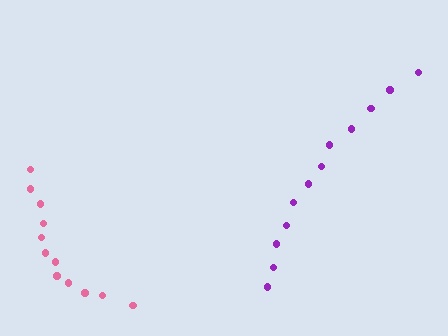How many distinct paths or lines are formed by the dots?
There are 2 distinct paths.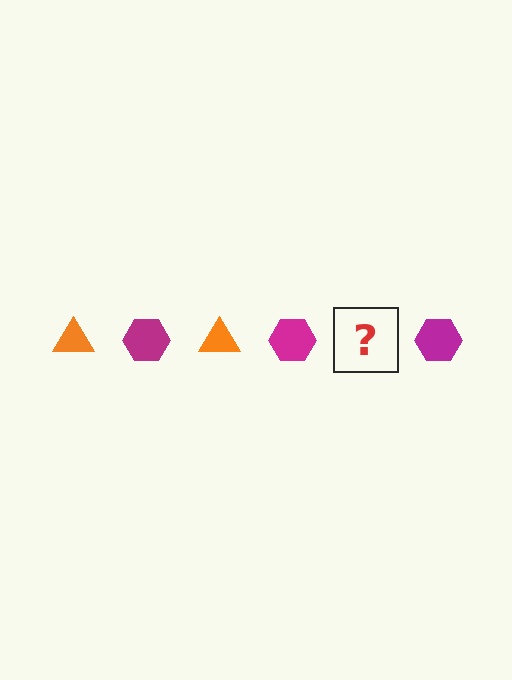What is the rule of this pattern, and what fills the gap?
The rule is that the pattern alternates between orange triangle and magenta hexagon. The gap should be filled with an orange triangle.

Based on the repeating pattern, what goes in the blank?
The blank should be an orange triangle.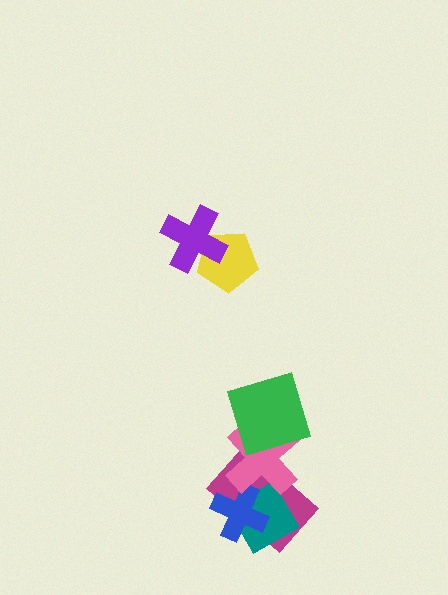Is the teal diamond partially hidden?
Yes, it is partially covered by another shape.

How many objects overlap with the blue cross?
3 objects overlap with the blue cross.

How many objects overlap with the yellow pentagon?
1 object overlaps with the yellow pentagon.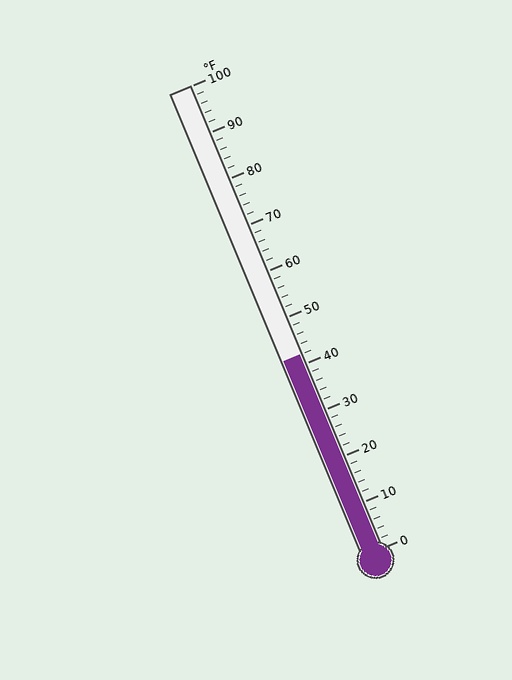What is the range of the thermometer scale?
The thermometer scale ranges from 0°F to 100°F.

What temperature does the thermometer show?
The thermometer shows approximately 42°F.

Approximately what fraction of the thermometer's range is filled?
The thermometer is filled to approximately 40% of its range.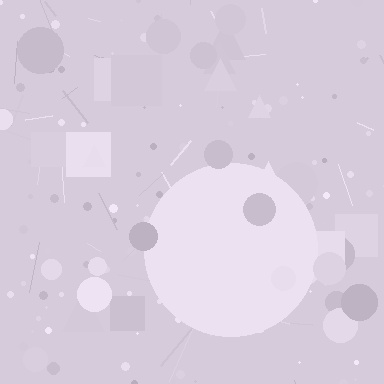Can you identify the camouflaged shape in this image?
The camouflaged shape is a circle.